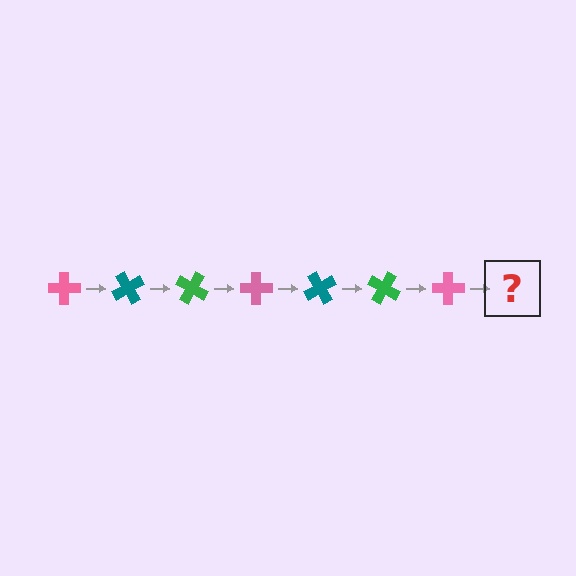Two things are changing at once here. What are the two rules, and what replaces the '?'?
The two rules are that it rotates 60 degrees each step and the color cycles through pink, teal, and green. The '?' should be a teal cross, rotated 420 degrees from the start.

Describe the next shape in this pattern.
It should be a teal cross, rotated 420 degrees from the start.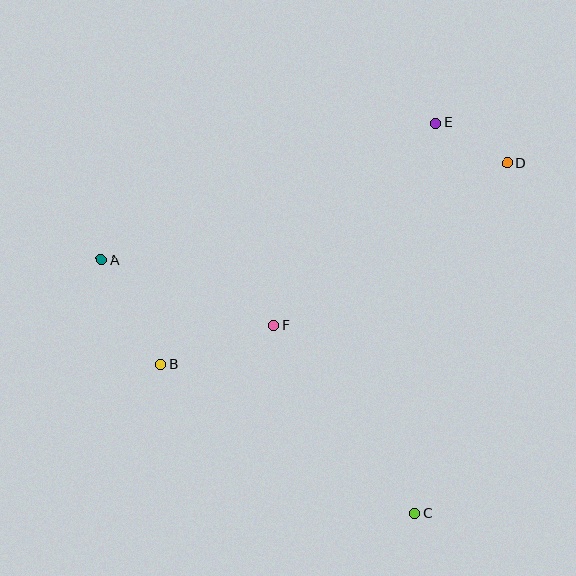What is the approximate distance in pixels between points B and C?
The distance between B and C is approximately 294 pixels.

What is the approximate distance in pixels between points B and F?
The distance between B and F is approximately 119 pixels.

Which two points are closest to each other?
Points D and E are closest to each other.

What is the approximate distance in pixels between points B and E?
The distance between B and E is approximately 366 pixels.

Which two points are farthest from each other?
Points A and D are farthest from each other.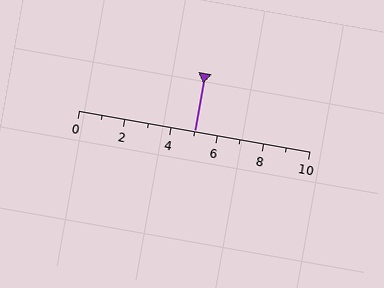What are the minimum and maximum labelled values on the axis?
The axis runs from 0 to 10.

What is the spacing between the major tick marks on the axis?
The major ticks are spaced 2 apart.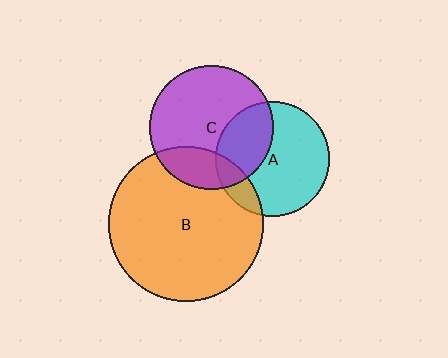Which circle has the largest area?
Circle B (orange).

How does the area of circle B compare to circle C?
Approximately 1.6 times.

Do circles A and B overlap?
Yes.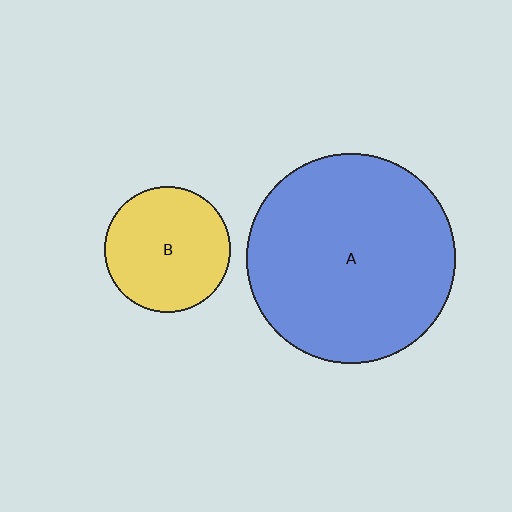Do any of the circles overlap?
No, none of the circles overlap.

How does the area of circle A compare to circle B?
Approximately 2.7 times.